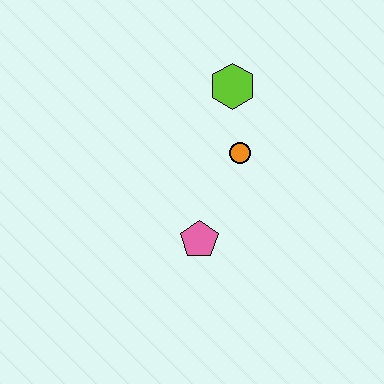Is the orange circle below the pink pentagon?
No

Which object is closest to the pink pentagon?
The orange circle is closest to the pink pentagon.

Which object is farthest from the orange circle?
The pink pentagon is farthest from the orange circle.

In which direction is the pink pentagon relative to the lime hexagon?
The pink pentagon is below the lime hexagon.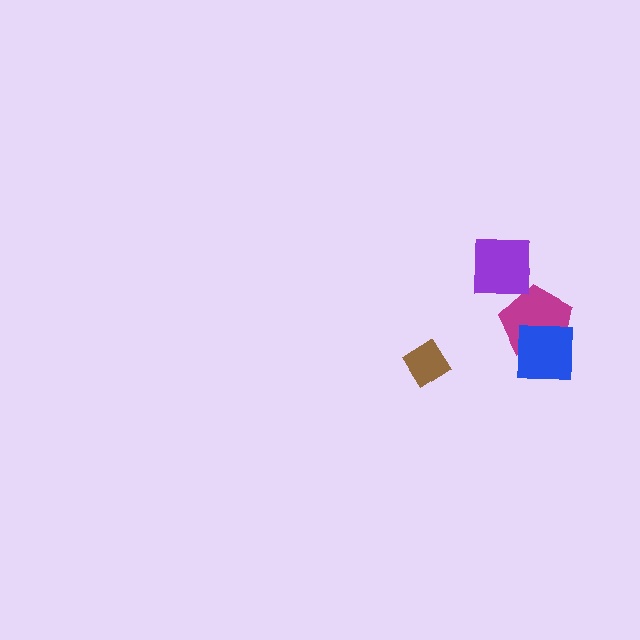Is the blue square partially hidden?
No, no other shape covers it.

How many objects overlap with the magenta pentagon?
1 object overlaps with the magenta pentagon.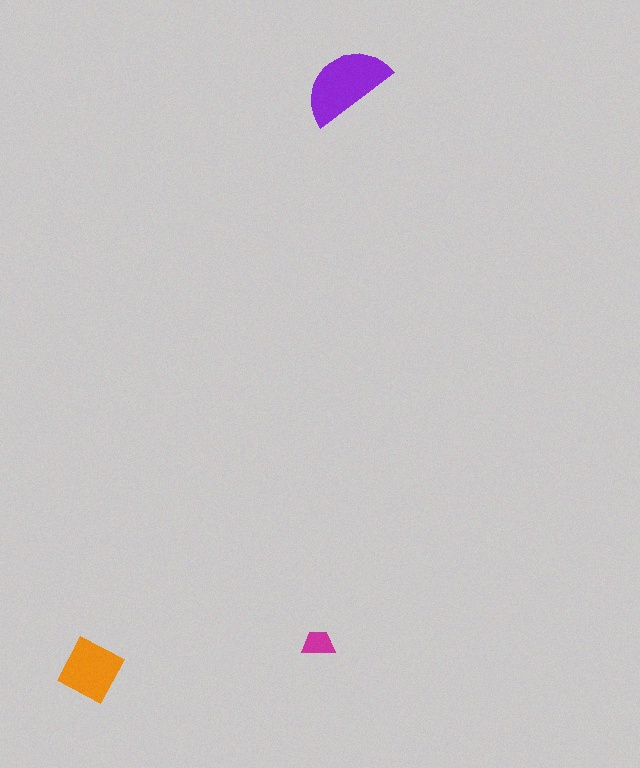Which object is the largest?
The purple semicircle.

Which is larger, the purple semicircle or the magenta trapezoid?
The purple semicircle.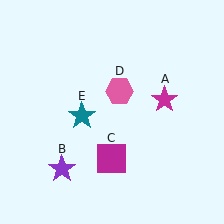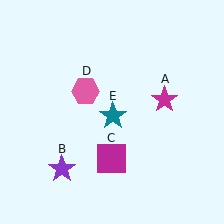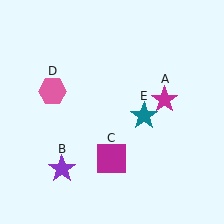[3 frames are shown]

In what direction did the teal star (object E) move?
The teal star (object E) moved right.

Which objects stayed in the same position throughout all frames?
Magenta star (object A) and purple star (object B) and magenta square (object C) remained stationary.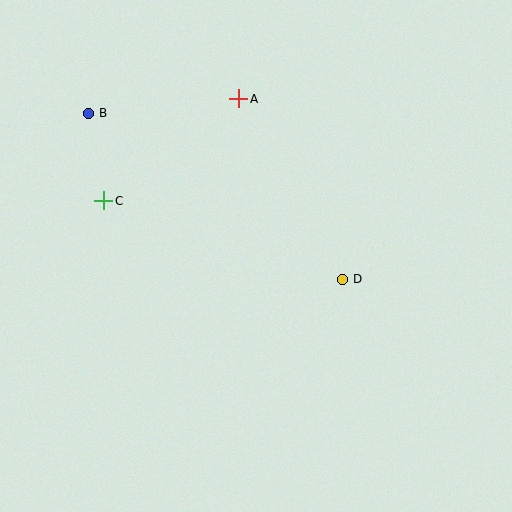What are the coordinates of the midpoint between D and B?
The midpoint between D and B is at (215, 196).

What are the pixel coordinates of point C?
Point C is at (104, 201).